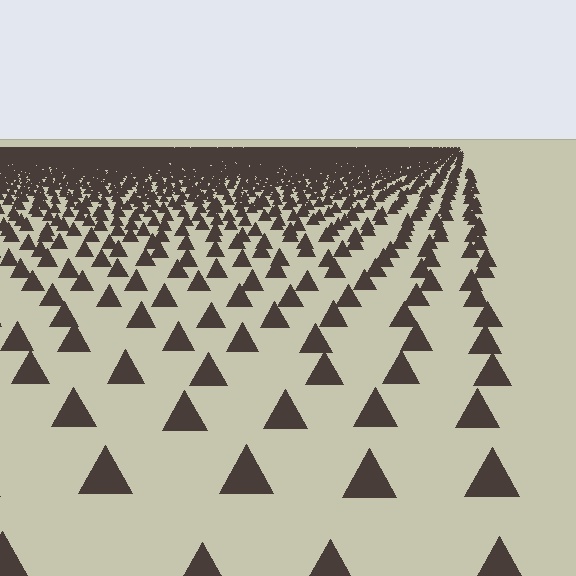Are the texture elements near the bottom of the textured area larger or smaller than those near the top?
Larger. Near the bottom, elements are closer to the viewer and appear at a bigger on-screen size.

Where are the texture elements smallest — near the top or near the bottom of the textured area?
Near the top.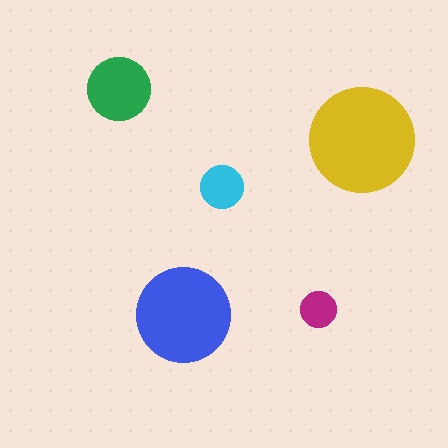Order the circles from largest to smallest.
the yellow one, the blue one, the green one, the cyan one, the magenta one.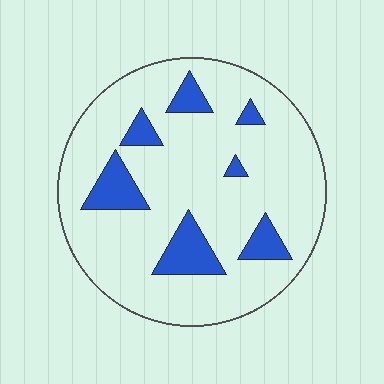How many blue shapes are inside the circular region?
7.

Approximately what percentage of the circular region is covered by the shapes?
Approximately 15%.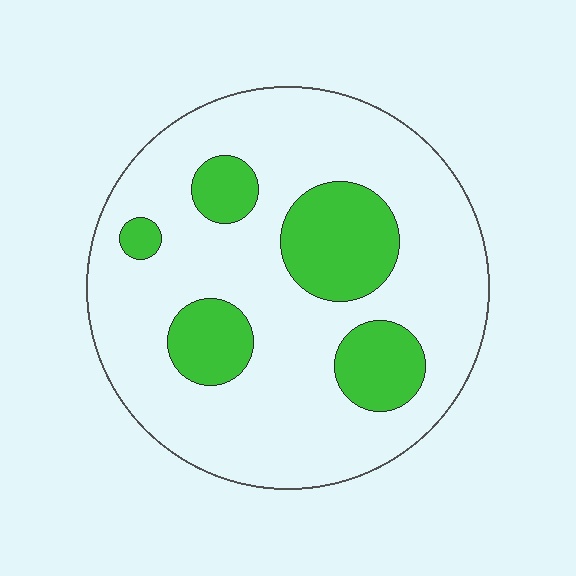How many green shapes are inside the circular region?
5.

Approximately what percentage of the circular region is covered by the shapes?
Approximately 25%.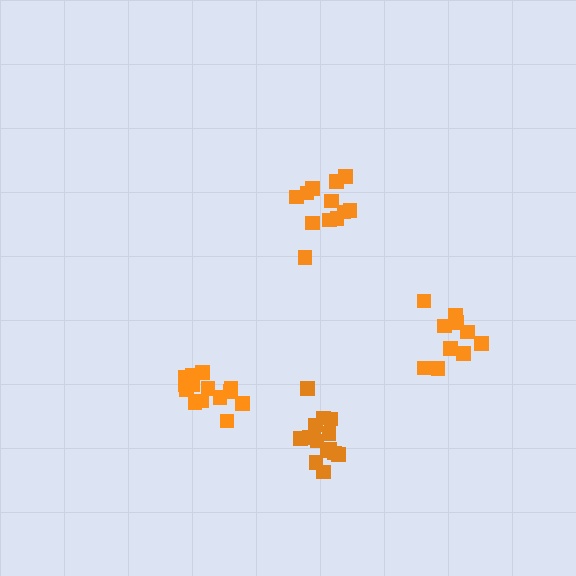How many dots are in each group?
Group 1: 12 dots, Group 2: 10 dots, Group 3: 15 dots, Group 4: 15 dots (52 total).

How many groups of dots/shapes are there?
There are 4 groups.